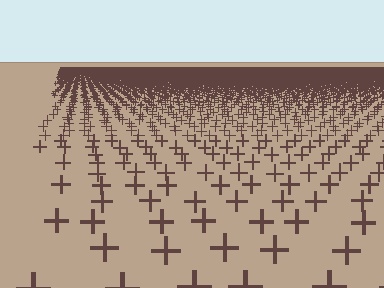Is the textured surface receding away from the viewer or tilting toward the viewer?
The surface is receding away from the viewer. Texture elements get smaller and denser toward the top.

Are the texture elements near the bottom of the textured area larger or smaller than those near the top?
Larger. Near the bottom, elements are closer to the viewer and appear at a bigger on-screen size.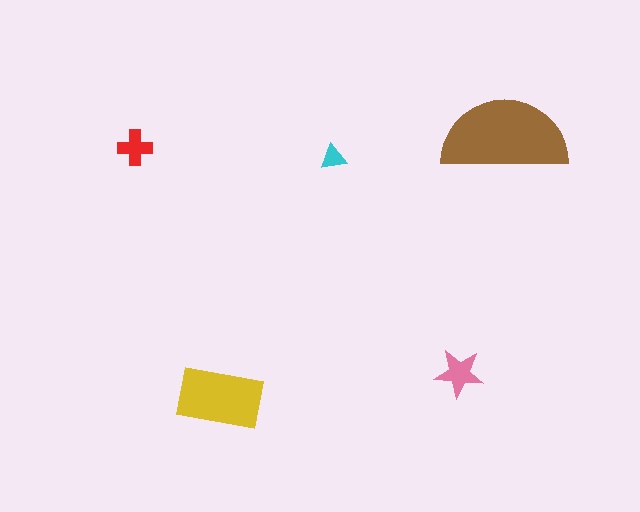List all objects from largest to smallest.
The brown semicircle, the yellow rectangle, the pink star, the red cross, the cyan triangle.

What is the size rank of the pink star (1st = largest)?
3rd.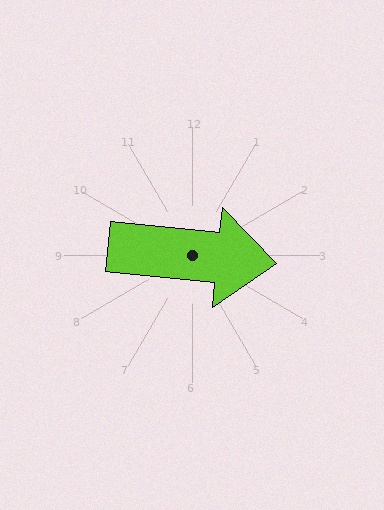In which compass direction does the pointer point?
East.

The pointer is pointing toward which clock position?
Roughly 3 o'clock.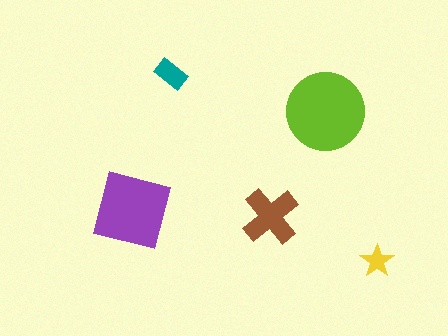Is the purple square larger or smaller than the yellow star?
Larger.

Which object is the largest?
The lime circle.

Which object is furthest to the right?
The yellow star is rightmost.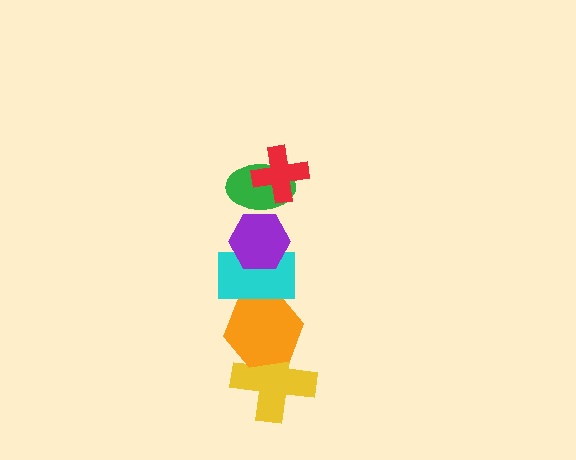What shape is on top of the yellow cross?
The orange hexagon is on top of the yellow cross.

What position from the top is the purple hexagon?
The purple hexagon is 3rd from the top.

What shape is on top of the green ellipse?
The red cross is on top of the green ellipse.